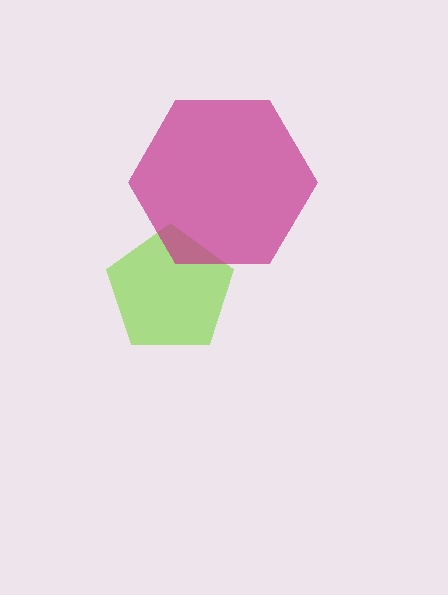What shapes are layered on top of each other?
The layered shapes are: a lime pentagon, a magenta hexagon.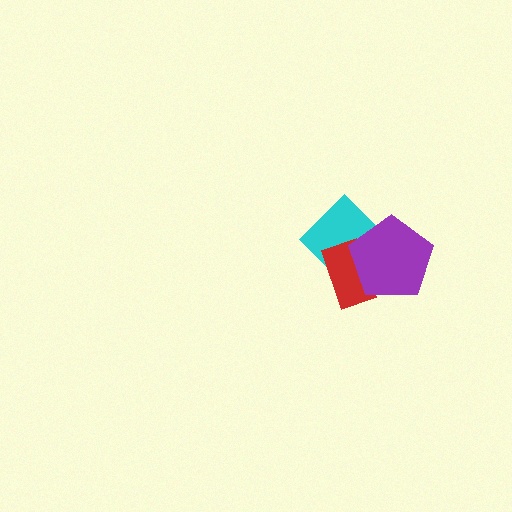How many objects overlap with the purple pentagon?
2 objects overlap with the purple pentagon.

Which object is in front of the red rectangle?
The purple pentagon is in front of the red rectangle.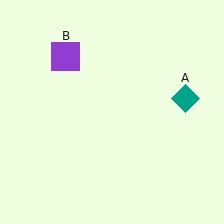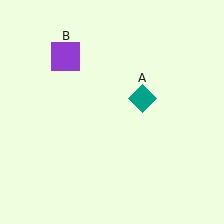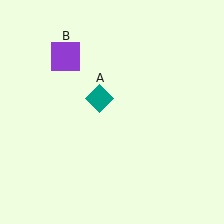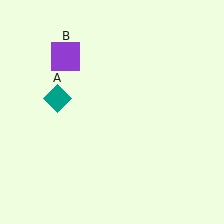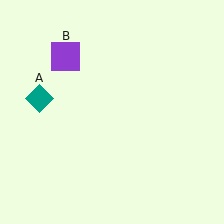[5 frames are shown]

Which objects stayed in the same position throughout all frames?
Purple square (object B) remained stationary.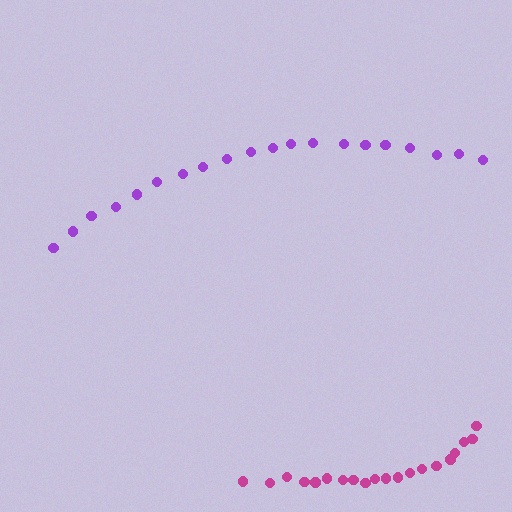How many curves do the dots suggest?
There are 2 distinct paths.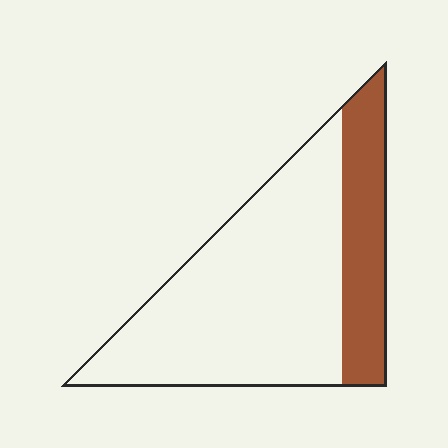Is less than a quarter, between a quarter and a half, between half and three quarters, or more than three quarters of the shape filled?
Between a quarter and a half.